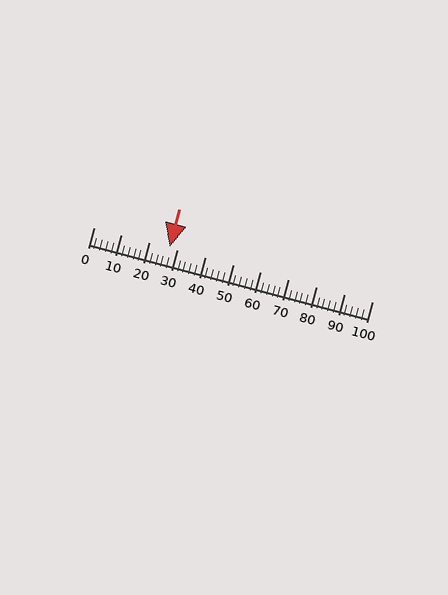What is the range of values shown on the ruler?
The ruler shows values from 0 to 100.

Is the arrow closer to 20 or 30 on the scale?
The arrow is closer to 30.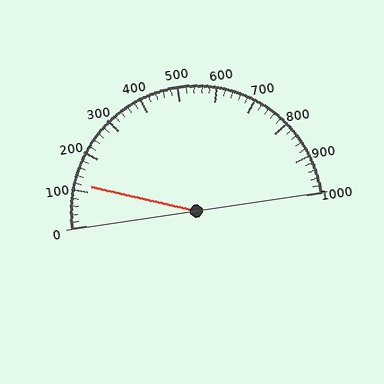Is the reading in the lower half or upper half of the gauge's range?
The reading is in the lower half of the range (0 to 1000).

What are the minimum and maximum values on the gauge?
The gauge ranges from 0 to 1000.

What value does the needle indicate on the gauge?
The needle indicates approximately 120.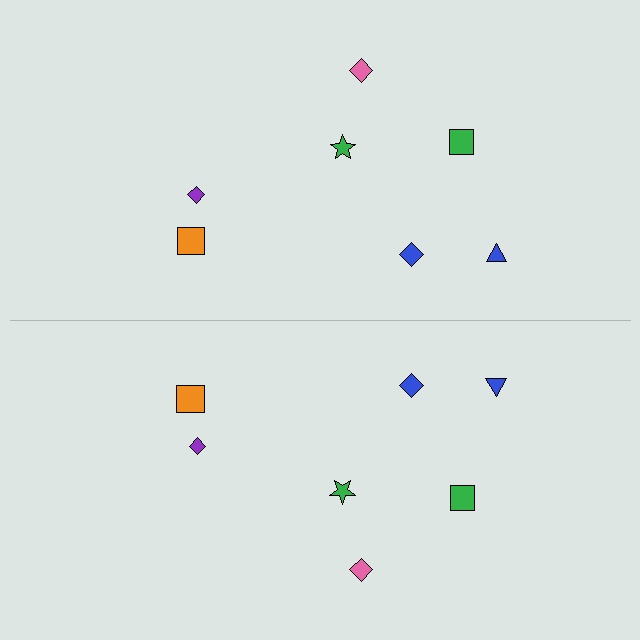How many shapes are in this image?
There are 14 shapes in this image.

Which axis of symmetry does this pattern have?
The pattern has a horizontal axis of symmetry running through the center of the image.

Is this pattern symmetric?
Yes, this pattern has bilateral (reflection) symmetry.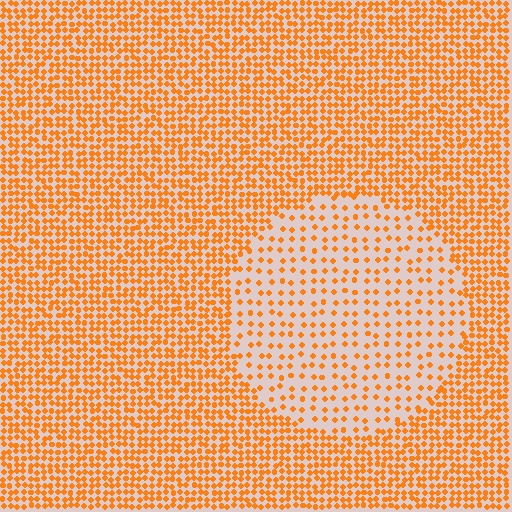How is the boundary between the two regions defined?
The boundary is defined by a change in element density (approximately 2.4x ratio). All elements are the same color, size, and shape.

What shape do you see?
I see a circle.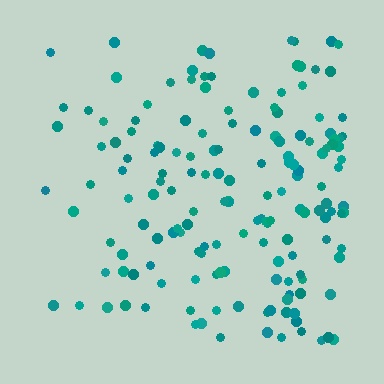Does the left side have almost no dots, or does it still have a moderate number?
Still a moderate number, just noticeably fewer than the right.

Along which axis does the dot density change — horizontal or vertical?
Horizontal.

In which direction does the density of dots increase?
From left to right, with the right side densest.